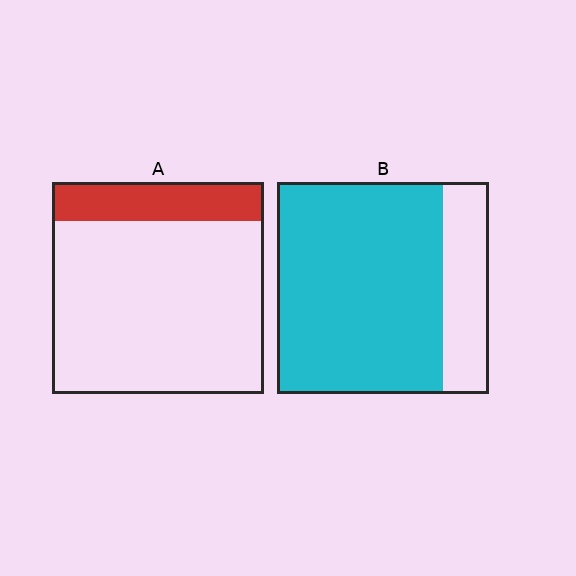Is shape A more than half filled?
No.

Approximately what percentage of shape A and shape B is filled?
A is approximately 20% and B is approximately 80%.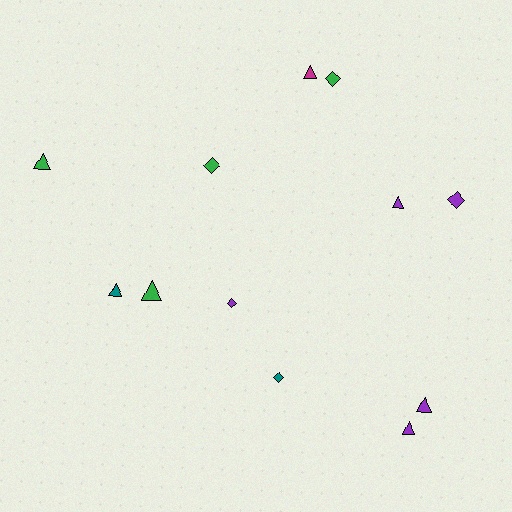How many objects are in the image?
There are 12 objects.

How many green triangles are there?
There are 2 green triangles.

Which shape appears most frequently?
Triangle, with 7 objects.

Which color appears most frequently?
Purple, with 5 objects.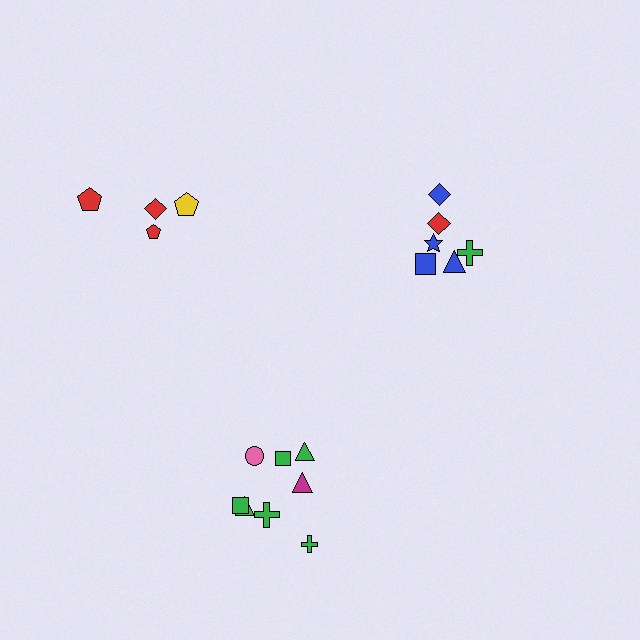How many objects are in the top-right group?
There are 6 objects.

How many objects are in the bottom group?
There are 8 objects.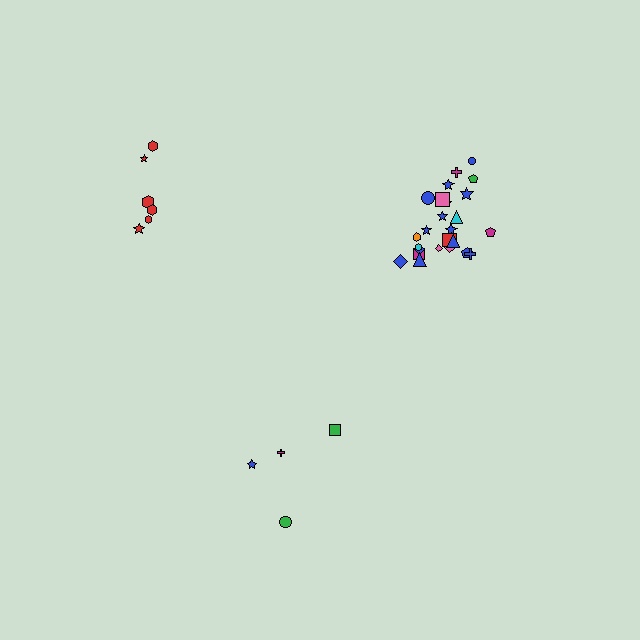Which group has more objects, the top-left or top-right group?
The top-right group.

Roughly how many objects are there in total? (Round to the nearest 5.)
Roughly 35 objects in total.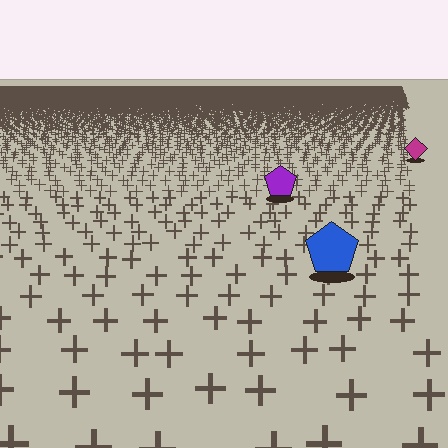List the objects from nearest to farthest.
From nearest to farthest: the blue pentagon, the purple pentagon, the magenta diamond.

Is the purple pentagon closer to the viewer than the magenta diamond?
Yes. The purple pentagon is closer — you can tell from the texture gradient: the ground texture is coarser near it.